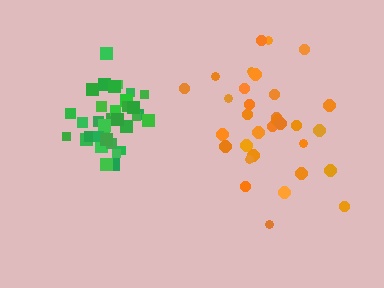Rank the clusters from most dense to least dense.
green, orange.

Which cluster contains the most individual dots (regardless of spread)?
Green (34).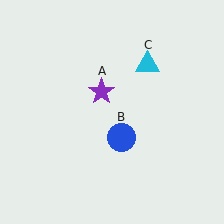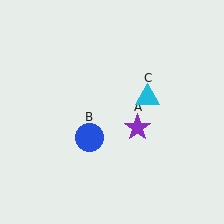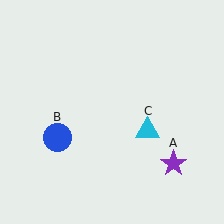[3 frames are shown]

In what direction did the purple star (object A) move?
The purple star (object A) moved down and to the right.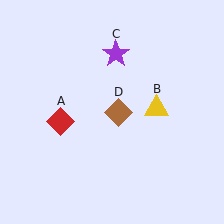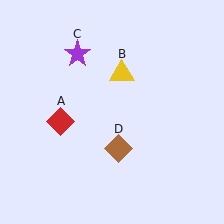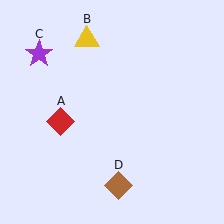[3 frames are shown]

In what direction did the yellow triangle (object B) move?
The yellow triangle (object B) moved up and to the left.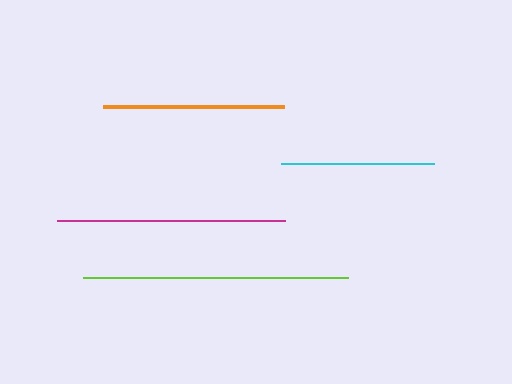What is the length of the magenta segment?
The magenta segment is approximately 229 pixels long.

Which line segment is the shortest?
The cyan line is the shortest at approximately 153 pixels.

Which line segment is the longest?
The lime line is the longest at approximately 265 pixels.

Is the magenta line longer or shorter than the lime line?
The lime line is longer than the magenta line.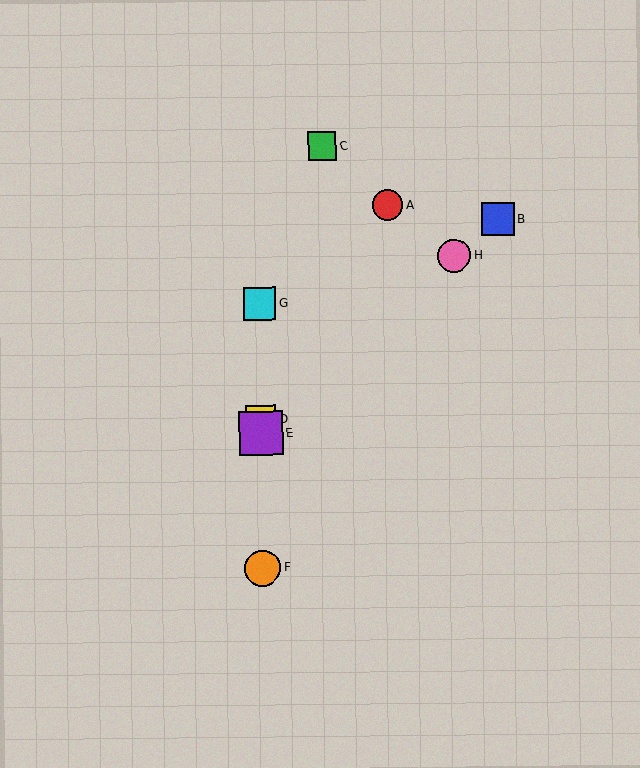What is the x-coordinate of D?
Object D is at x≈261.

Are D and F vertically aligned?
Yes, both are at x≈261.